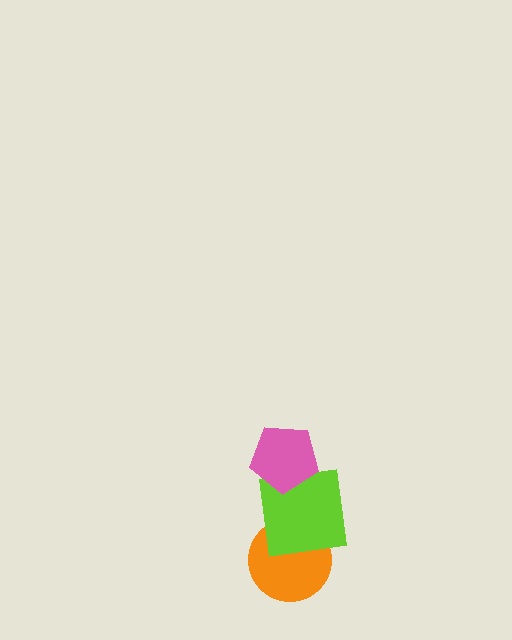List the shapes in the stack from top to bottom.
From top to bottom: the pink pentagon, the lime square, the orange circle.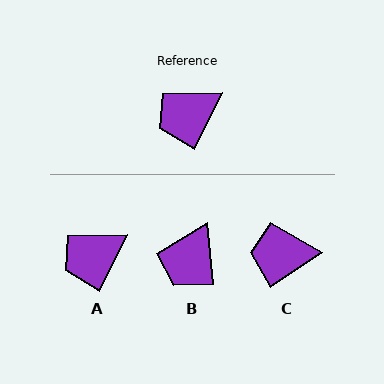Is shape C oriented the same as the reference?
No, it is off by about 30 degrees.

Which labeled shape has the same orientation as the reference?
A.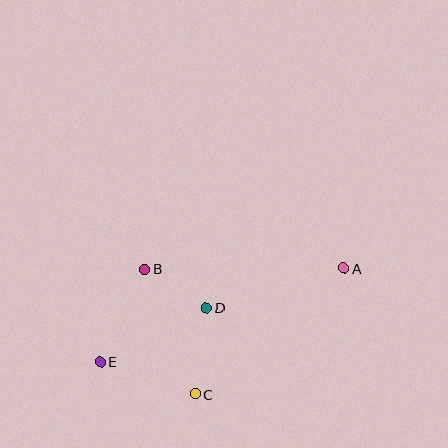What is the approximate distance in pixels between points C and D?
The distance between C and D is approximately 87 pixels.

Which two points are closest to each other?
Points B and D are closest to each other.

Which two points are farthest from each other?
Points A and E are farthest from each other.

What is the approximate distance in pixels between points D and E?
The distance between D and E is approximately 119 pixels.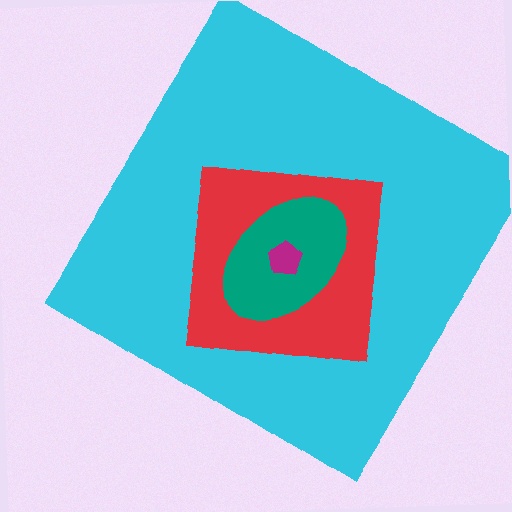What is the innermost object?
The magenta pentagon.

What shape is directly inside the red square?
The teal ellipse.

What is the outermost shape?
The cyan diamond.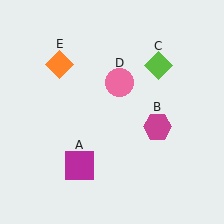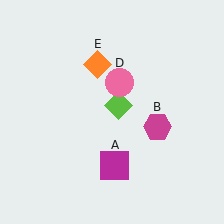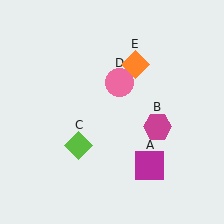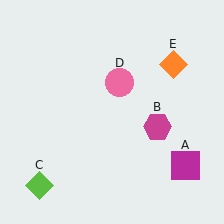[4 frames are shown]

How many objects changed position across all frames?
3 objects changed position: magenta square (object A), lime diamond (object C), orange diamond (object E).